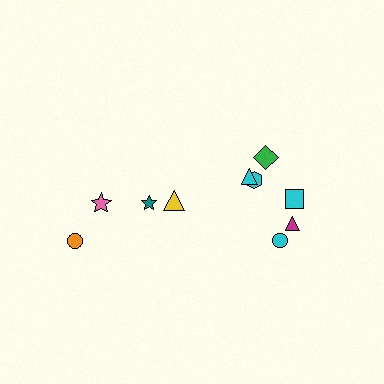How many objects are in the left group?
There are 4 objects.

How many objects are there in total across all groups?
There are 10 objects.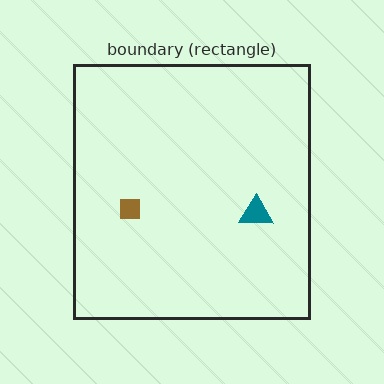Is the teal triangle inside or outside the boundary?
Inside.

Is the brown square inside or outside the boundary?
Inside.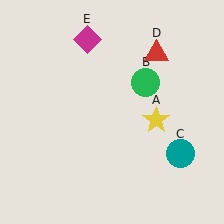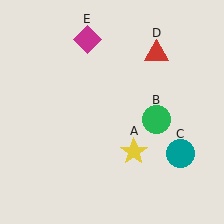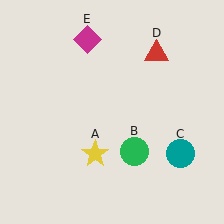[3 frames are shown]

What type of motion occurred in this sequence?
The yellow star (object A), green circle (object B) rotated clockwise around the center of the scene.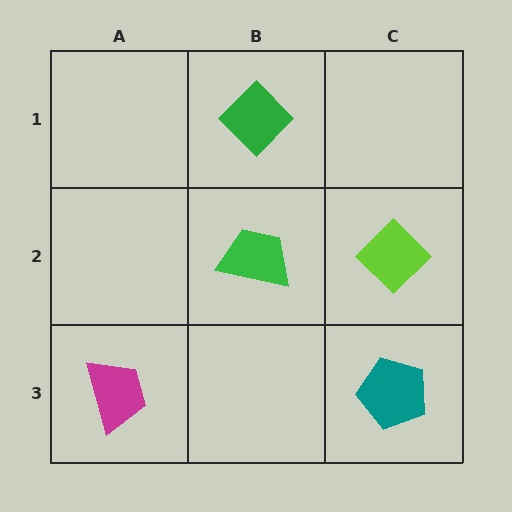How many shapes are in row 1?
1 shape.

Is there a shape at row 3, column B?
No, that cell is empty.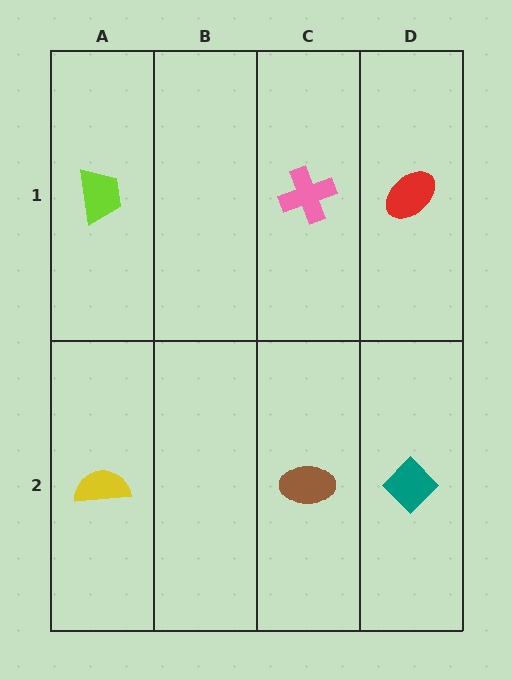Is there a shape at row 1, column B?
No, that cell is empty.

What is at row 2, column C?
A brown ellipse.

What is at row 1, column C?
A pink cross.